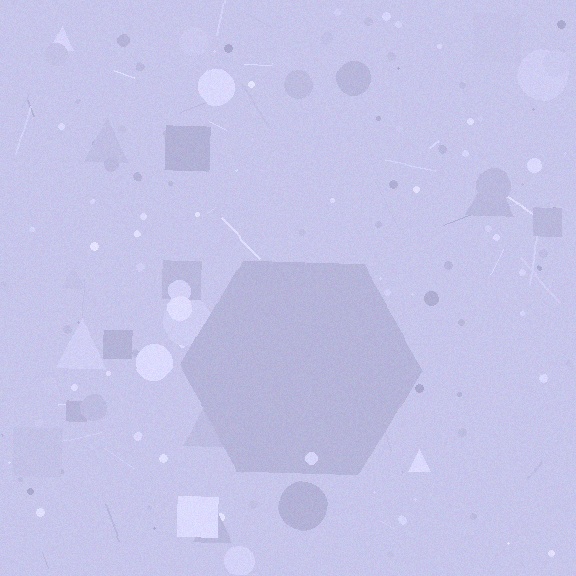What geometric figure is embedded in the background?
A hexagon is embedded in the background.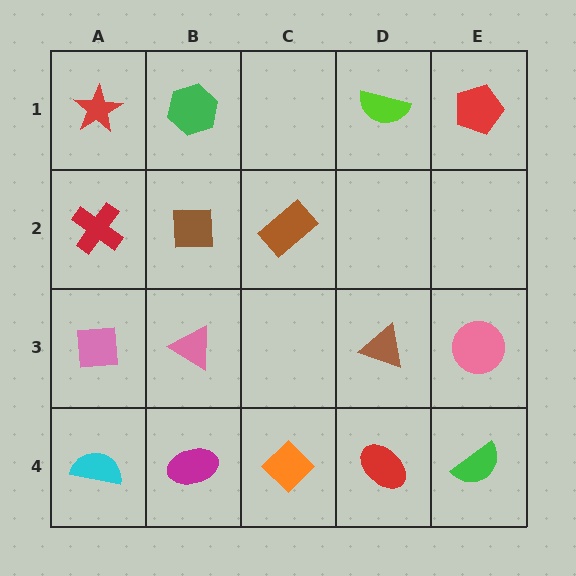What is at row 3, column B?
A pink triangle.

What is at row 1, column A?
A red star.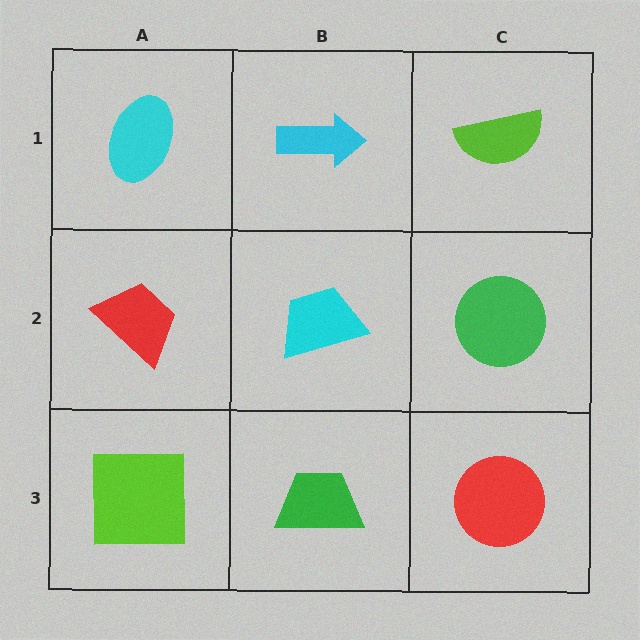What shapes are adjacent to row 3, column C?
A green circle (row 2, column C), a green trapezoid (row 3, column B).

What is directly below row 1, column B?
A cyan trapezoid.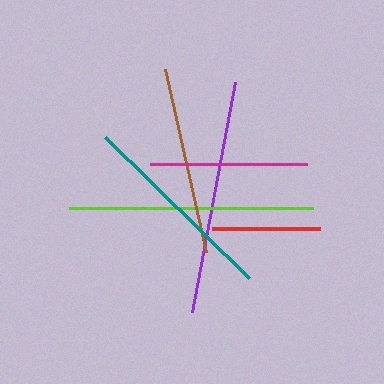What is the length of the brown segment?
The brown segment is approximately 187 pixels long.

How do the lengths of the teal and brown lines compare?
The teal and brown lines are approximately the same length.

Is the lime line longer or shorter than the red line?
The lime line is longer than the red line.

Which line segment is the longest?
The lime line is the longest at approximately 244 pixels.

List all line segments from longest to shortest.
From longest to shortest: lime, purple, teal, brown, magenta, red.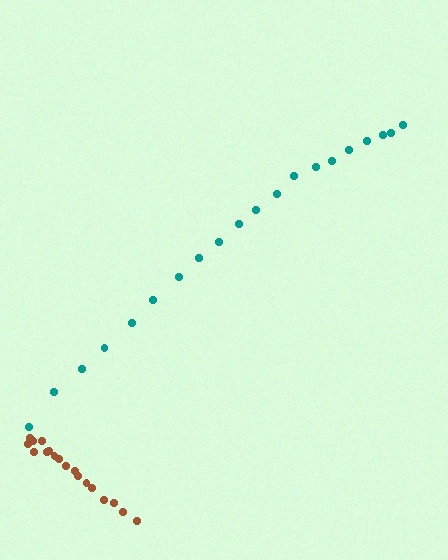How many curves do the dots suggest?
There are 2 distinct paths.